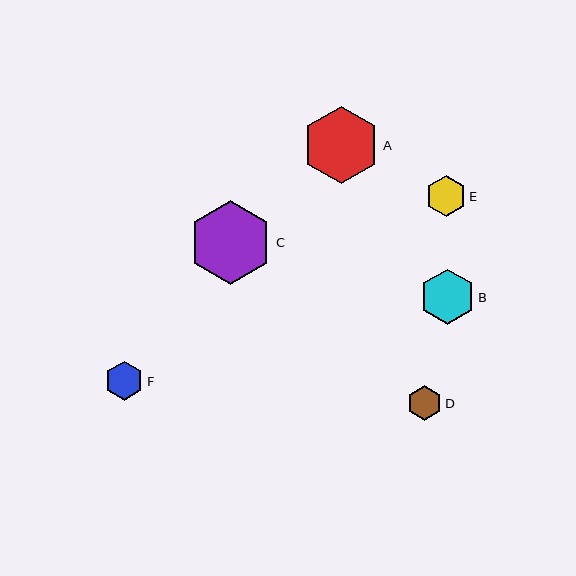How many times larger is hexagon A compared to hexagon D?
Hexagon A is approximately 2.2 times the size of hexagon D.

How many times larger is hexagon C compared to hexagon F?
Hexagon C is approximately 2.2 times the size of hexagon F.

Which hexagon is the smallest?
Hexagon D is the smallest with a size of approximately 35 pixels.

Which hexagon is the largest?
Hexagon C is the largest with a size of approximately 84 pixels.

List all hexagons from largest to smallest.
From largest to smallest: C, A, B, E, F, D.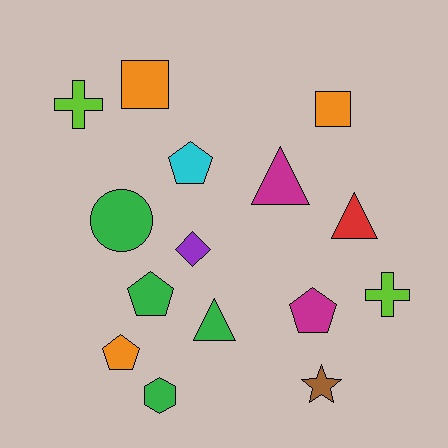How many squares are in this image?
There are 2 squares.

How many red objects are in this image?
There is 1 red object.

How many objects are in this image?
There are 15 objects.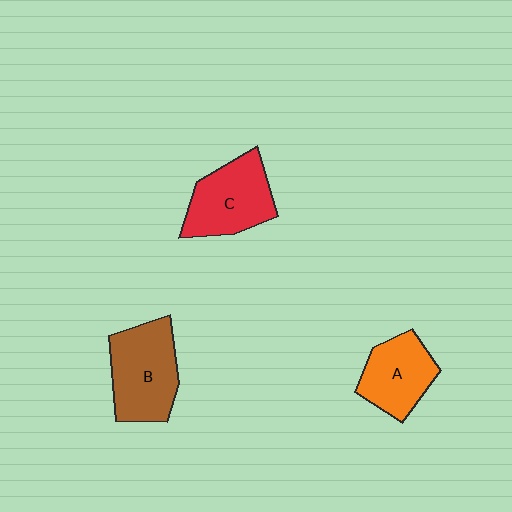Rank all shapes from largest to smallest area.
From largest to smallest: B (brown), C (red), A (orange).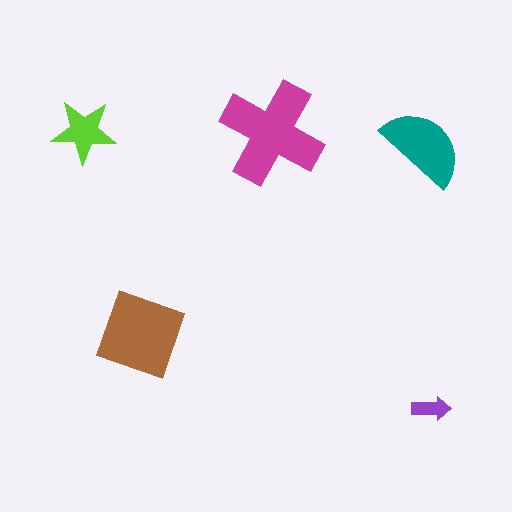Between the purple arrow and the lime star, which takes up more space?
The lime star.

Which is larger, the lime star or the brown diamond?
The brown diamond.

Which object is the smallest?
The purple arrow.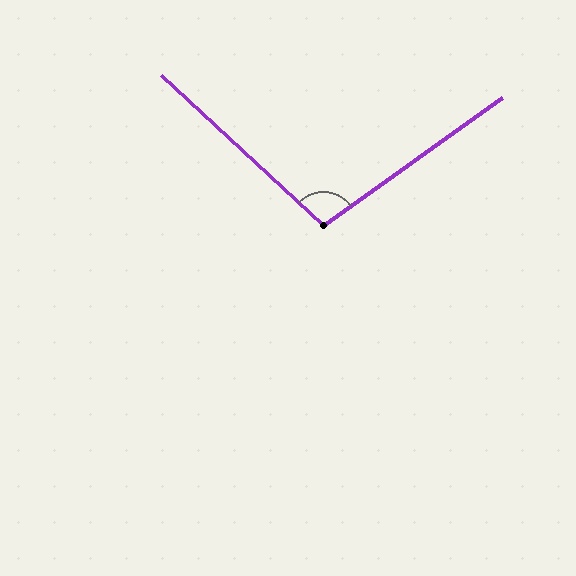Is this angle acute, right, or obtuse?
It is obtuse.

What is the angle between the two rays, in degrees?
Approximately 102 degrees.